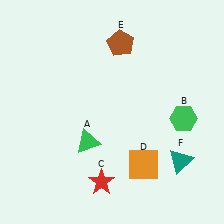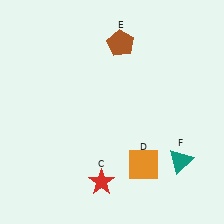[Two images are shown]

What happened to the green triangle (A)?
The green triangle (A) was removed in Image 2. It was in the bottom-left area of Image 1.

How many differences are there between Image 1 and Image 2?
There are 2 differences between the two images.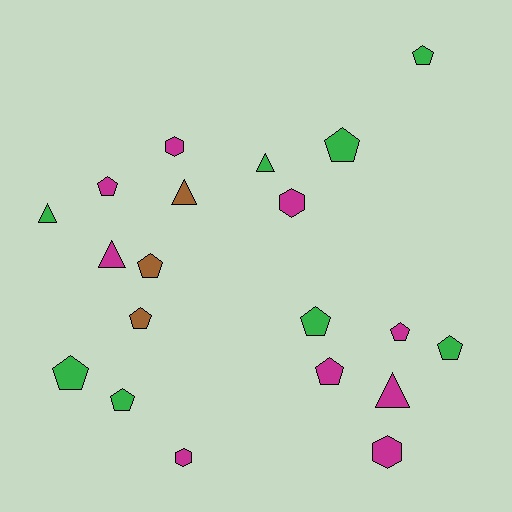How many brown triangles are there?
There is 1 brown triangle.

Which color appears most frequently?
Magenta, with 9 objects.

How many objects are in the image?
There are 20 objects.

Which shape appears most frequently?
Pentagon, with 11 objects.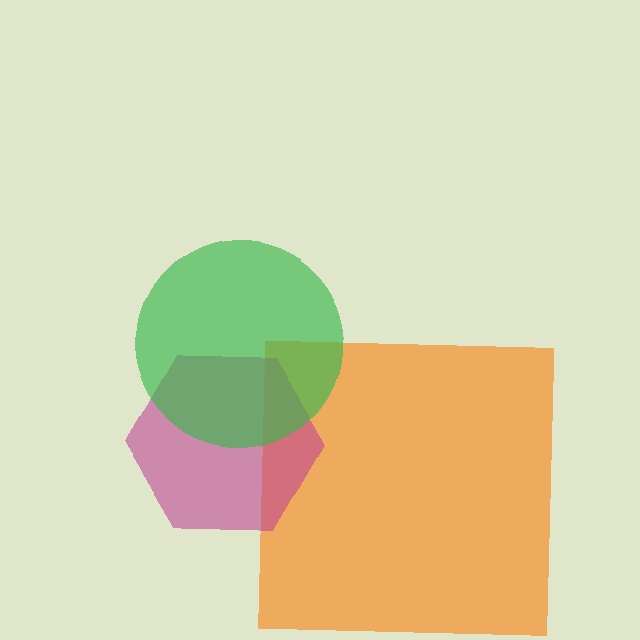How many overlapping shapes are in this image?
There are 3 overlapping shapes in the image.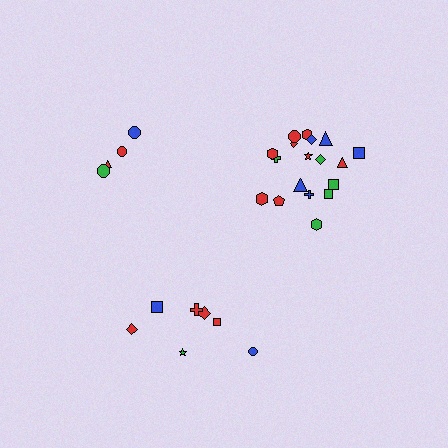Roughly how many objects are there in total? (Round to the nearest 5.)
Roughly 30 objects in total.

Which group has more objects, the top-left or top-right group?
The top-right group.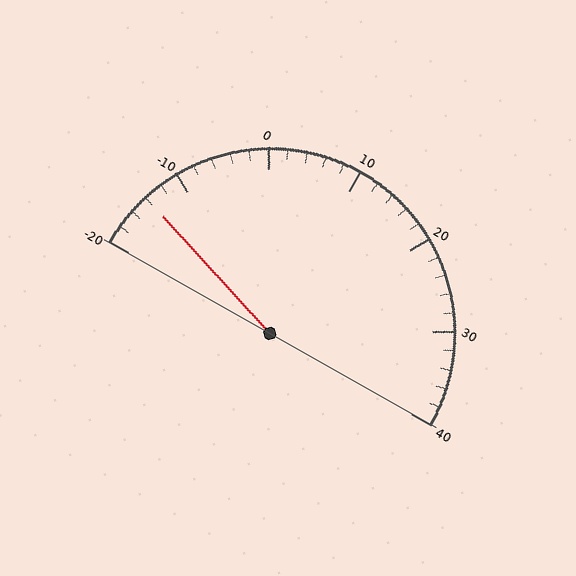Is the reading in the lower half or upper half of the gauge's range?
The reading is in the lower half of the range (-20 to 40).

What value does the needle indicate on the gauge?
The needle indicates approximately -14.